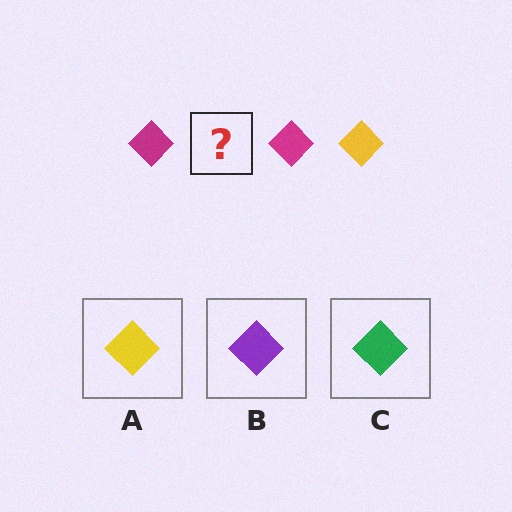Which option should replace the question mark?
Option A.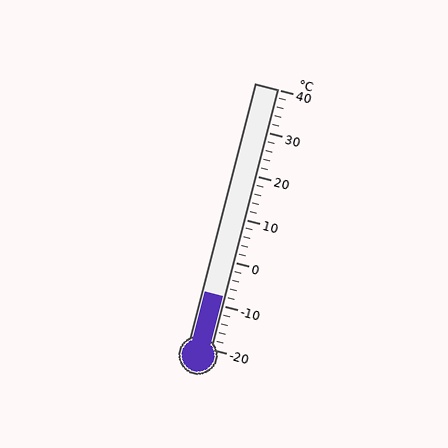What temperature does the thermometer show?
The thermometer shows approximately -8°C.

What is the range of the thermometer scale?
The thermometer scale ranges from -20°C to 40°C.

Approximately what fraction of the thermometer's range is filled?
The thermometer is filled to approximately 20% of its range.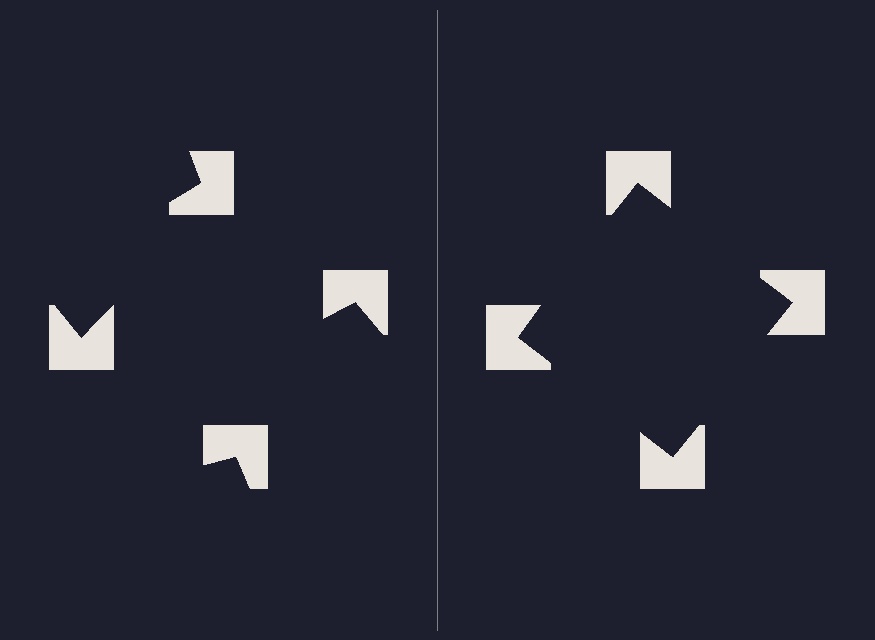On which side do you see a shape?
An illusory square appears on the right side. On the left side the wedge cuts are rotated, so no coherent shape forms.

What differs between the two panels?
The notched squares are positioned identically on both sides; only the wedge orientations differ. On the right they align to a square; on the left they are misaligned.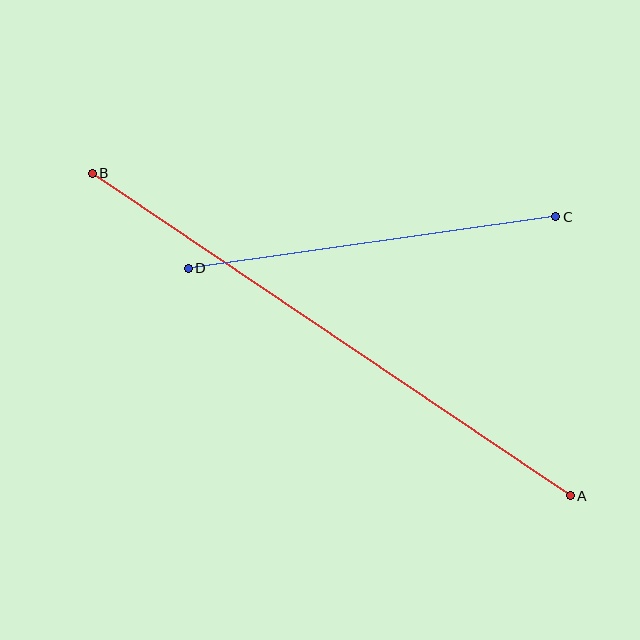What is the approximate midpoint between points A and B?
The midpoint is at approximately (331, 334) pixels.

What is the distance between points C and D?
The distance is approximately 371 pixels.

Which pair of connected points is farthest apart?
Points A and B are farthest apart.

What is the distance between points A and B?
The distance is approximately 577 pixels.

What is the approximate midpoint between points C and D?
The midpoint is at approximately (372, 242) pixels.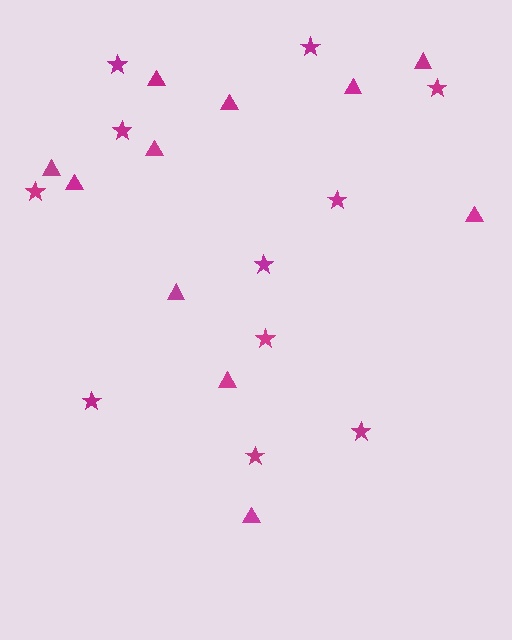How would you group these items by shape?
There are 2 groups: one group of triangles (11) and one group of stars (11).